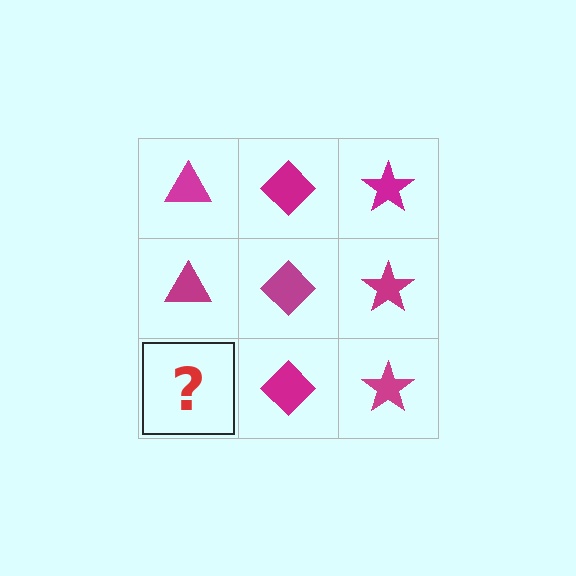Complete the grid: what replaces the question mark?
The question mark should be replaced with a magenta triangle.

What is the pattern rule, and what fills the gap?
The rule is that each column has a consistent shape. The gap should be filled with a magenta triangle.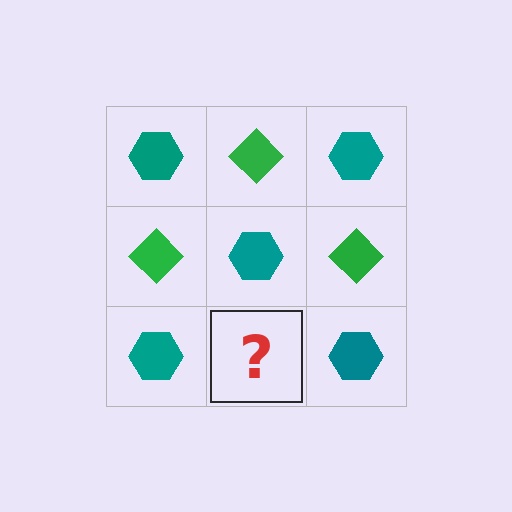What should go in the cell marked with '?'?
The missing cell should contain a green diamond.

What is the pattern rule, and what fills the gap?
The rule is that it alternates teal hexagon and green diamond in a checkerboard pattern. The gap should be filled with a green diamond.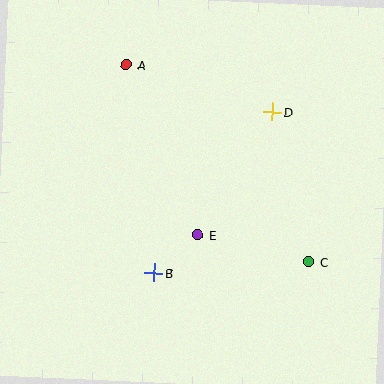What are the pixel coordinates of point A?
Point A is at (126, 65).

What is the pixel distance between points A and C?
The distance between A and C is 269 pixels.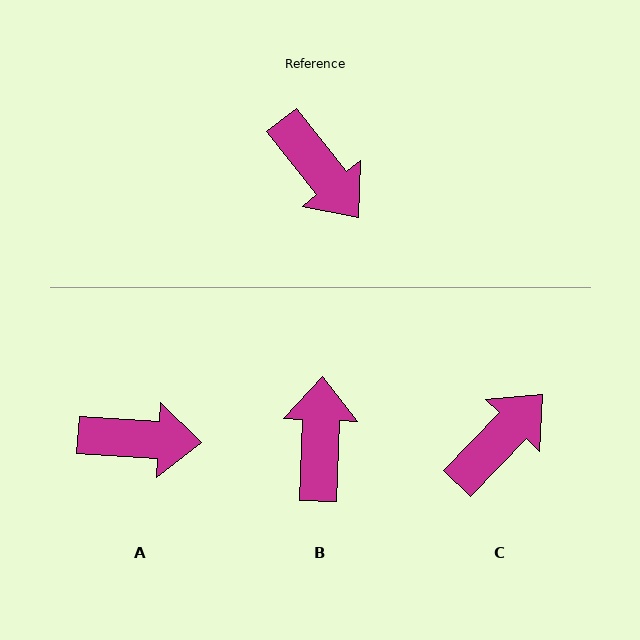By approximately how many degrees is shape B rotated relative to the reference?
Approximately 140 degrees counter-clockwise.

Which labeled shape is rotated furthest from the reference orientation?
B, about 140 degrees away.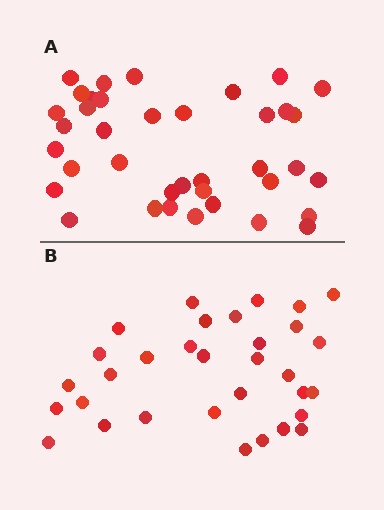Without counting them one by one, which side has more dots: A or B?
Region A (the top region) has more dots.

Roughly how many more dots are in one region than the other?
Region A has about 6 more dots than region B.